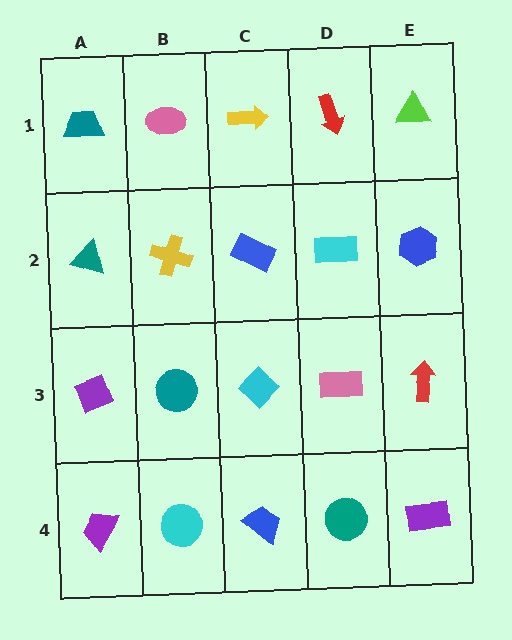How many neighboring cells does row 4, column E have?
2.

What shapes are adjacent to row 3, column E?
A blue hexagon (row 2, column E), a purple rectangle (row 4, column E), a pink rectangle (row 3, column D).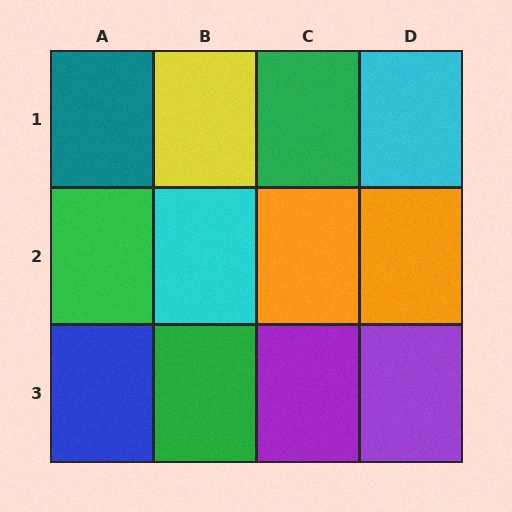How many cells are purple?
2 cells are purple.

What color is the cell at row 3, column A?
Blue.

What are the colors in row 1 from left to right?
Teal, yellow, green, cyan.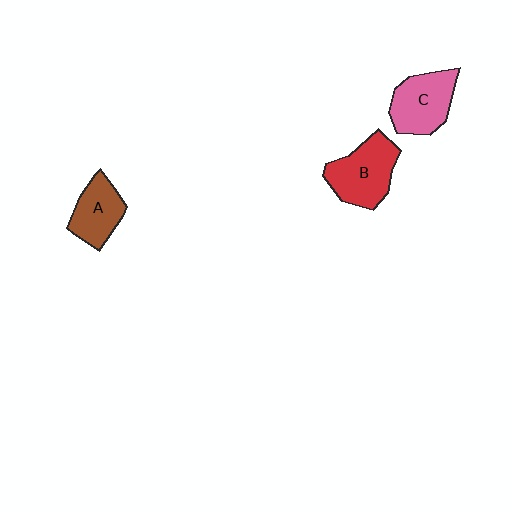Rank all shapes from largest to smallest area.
From largest to smallest: B (red), C (pink), A (brown).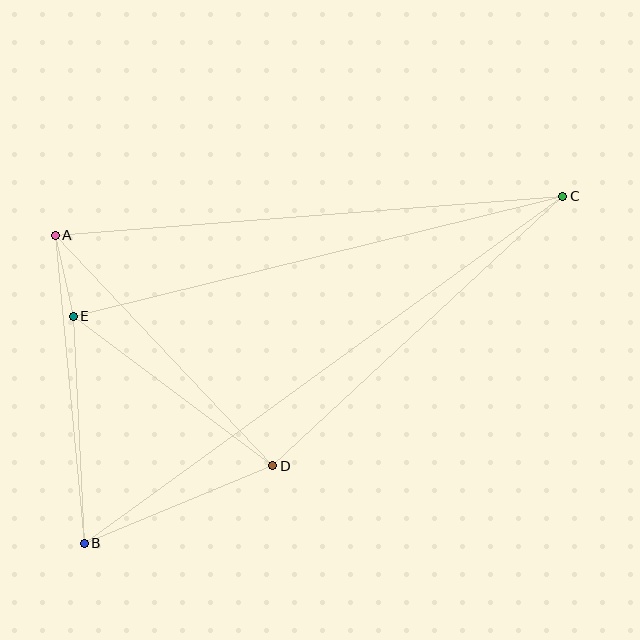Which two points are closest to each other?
Points A and E are closest to each other.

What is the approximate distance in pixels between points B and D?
The distance between B and D is approximately 204 pixels.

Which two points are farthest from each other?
Points B and C are farthest from each other.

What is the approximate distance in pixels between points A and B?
The distance between A and B is approximately 309 pixels.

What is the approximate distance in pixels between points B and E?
The distance between B and E is approximately 227 pixels.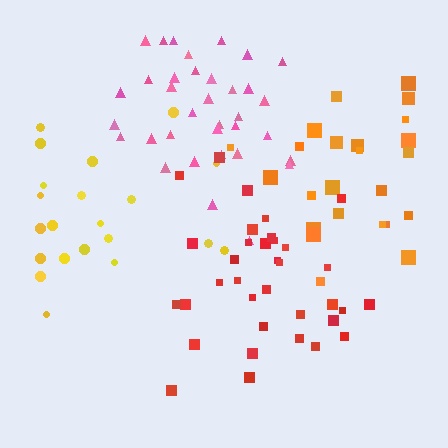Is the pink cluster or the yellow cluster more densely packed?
Pink.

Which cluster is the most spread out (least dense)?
Orange.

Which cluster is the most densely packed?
Pink.